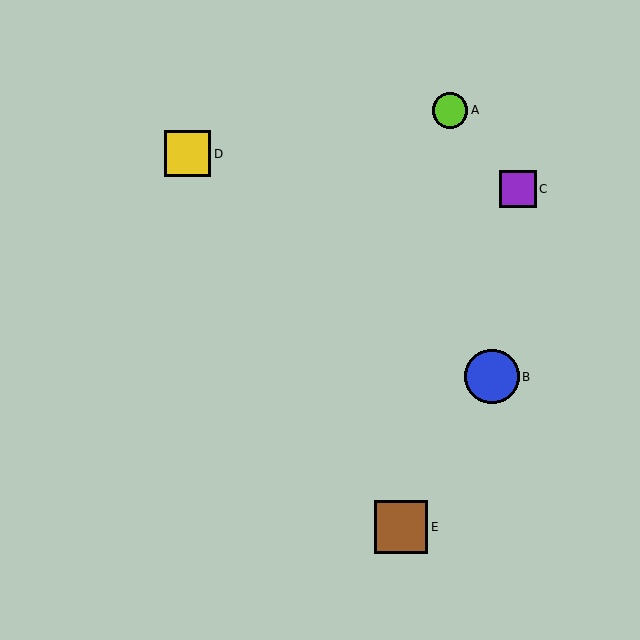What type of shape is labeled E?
Shape E is a brown square.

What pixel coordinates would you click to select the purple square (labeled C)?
Click at (518, 189) to select the purple square C.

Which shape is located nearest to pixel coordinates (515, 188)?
The purple square (labeled C) at (518, 189) is nearest to that location.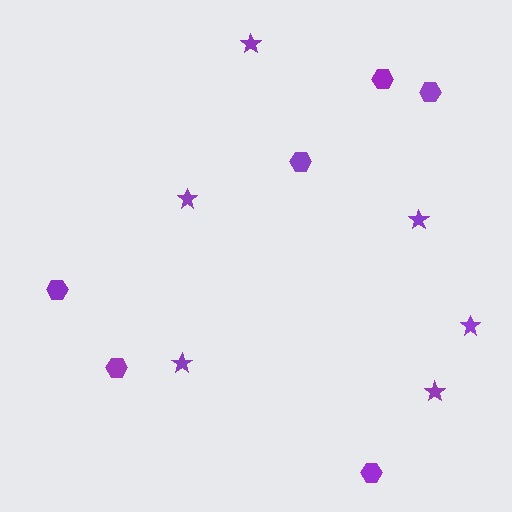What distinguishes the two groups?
There are 2 groups: one group of hexagons (6) and one group of stars (6).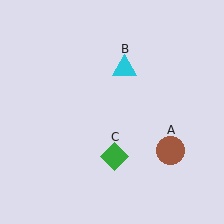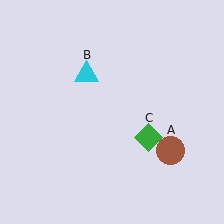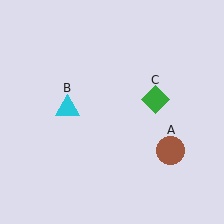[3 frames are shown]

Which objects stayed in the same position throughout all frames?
Brown circle (object A) remained stationary.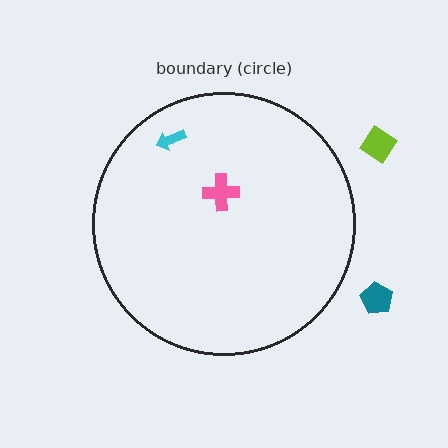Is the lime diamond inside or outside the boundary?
Outside.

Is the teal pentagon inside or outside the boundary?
Outside.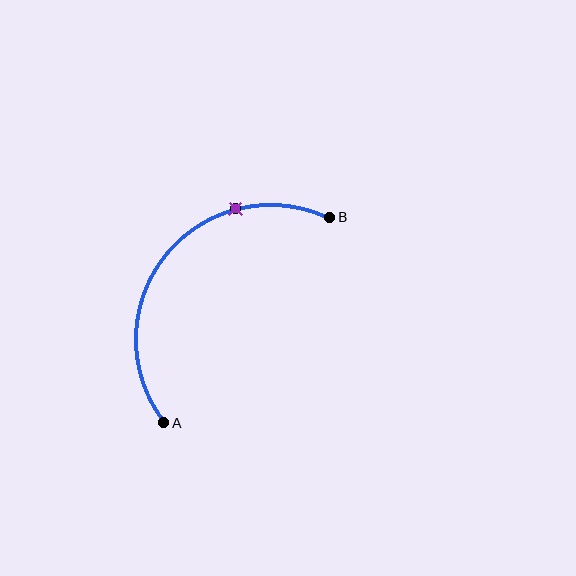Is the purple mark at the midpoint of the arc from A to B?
No. The purple mark lies on the arc but is closer to endpoint B. The arc midpoint would be at the point on the curve equidistant along the arc from both A and B.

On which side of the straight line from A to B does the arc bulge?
The arc bulges above and to the left of the straight line connecting A and B.